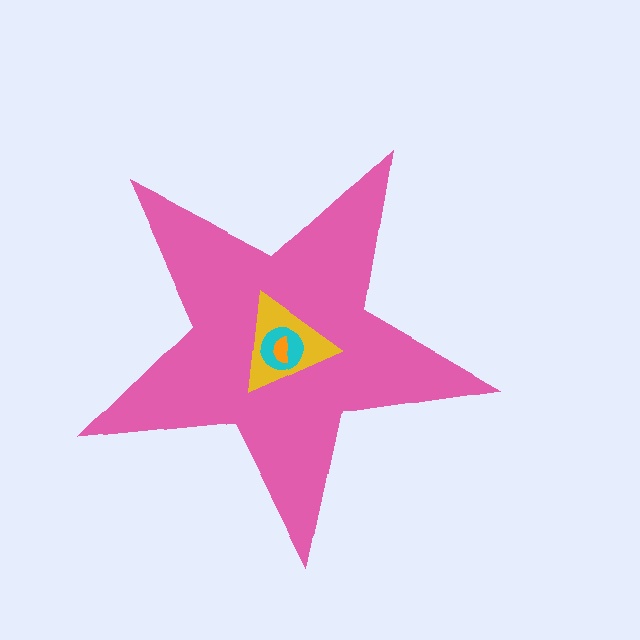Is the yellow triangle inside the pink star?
Yes.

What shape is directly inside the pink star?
The yellow triangle.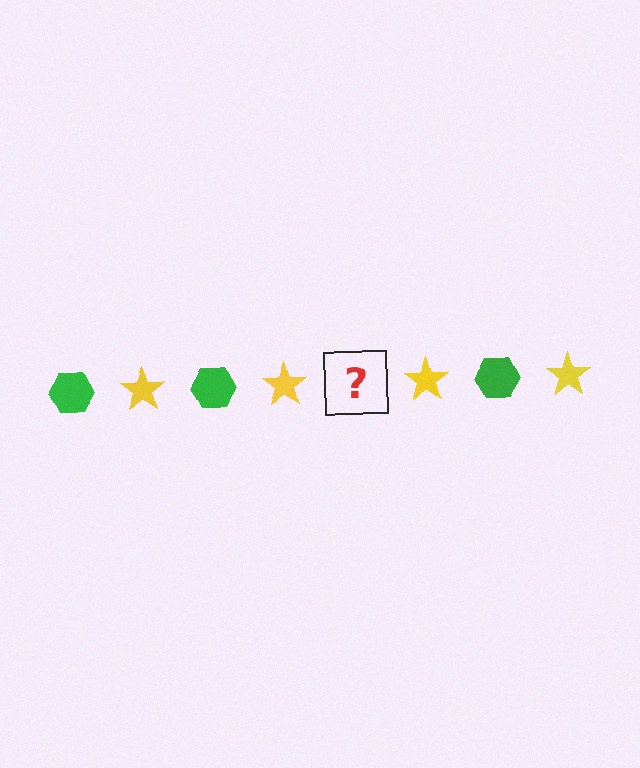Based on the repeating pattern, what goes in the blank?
The blank should be a green hexagon.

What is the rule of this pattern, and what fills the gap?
The rule is that the pattern alternates between green hexagon and yellow star. The gap should be filled with a green hexagon.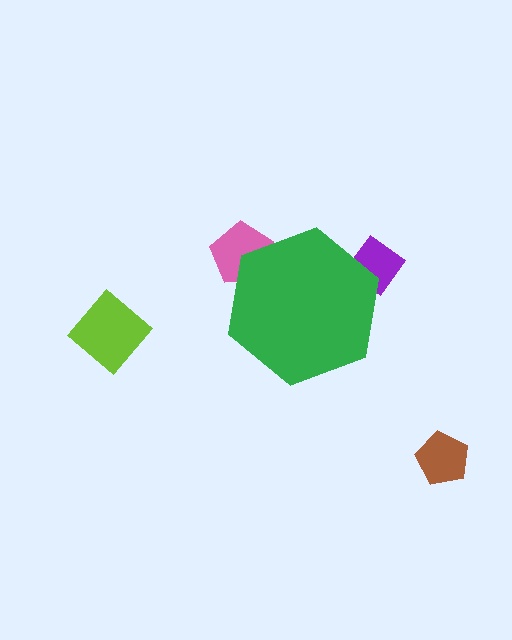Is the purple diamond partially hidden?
Yes, the purple diamond is partially hidden behind the green hexagon.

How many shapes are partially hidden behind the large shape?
2 shapes are partially hidden.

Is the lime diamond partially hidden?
No, the lime diamond is fully visible.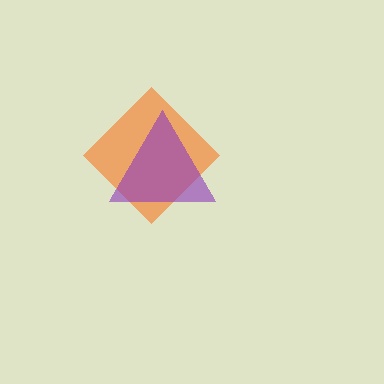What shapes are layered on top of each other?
The layered shapes are: an orange diamond, a purple triangle.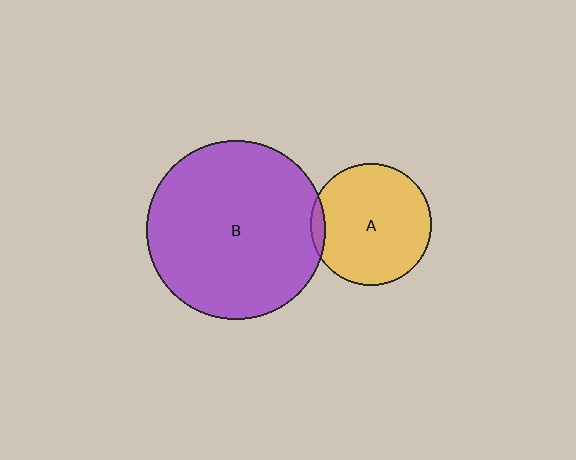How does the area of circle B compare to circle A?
Approximately 2.2 times.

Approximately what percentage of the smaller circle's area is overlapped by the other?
Approximately 5%.